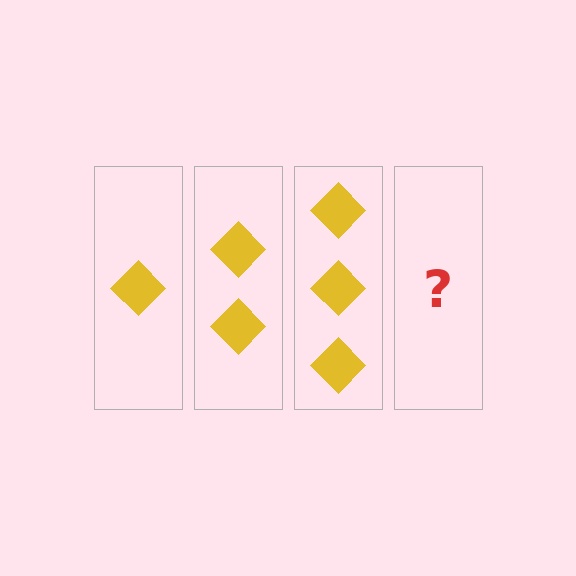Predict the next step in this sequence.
The next step is 4 diamonds.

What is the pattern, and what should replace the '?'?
The pattern is that each step adds one more diamond. The '?' should be 4 diamonds.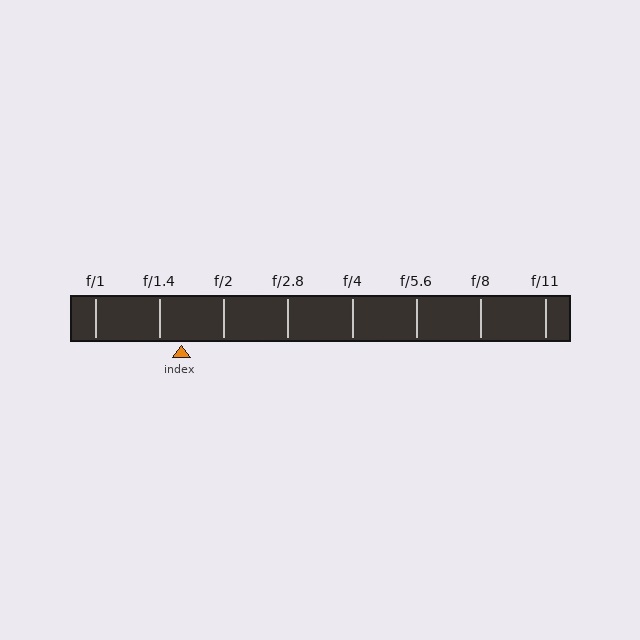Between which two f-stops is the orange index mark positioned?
The index mark is between f/1.4 and f/2.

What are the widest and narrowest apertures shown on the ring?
The widest aperture shown is f/1 and the narrowest is f/11.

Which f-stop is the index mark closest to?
The index mark is closest to f/1.4.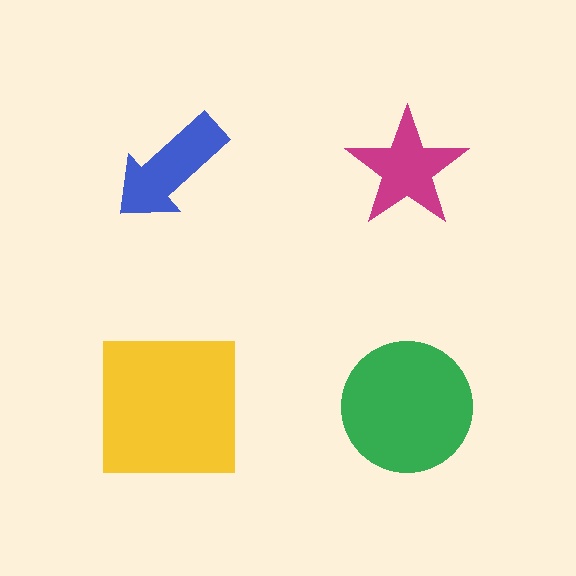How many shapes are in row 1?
2 shapes.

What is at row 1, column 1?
A blue arrow.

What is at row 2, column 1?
A yellow square.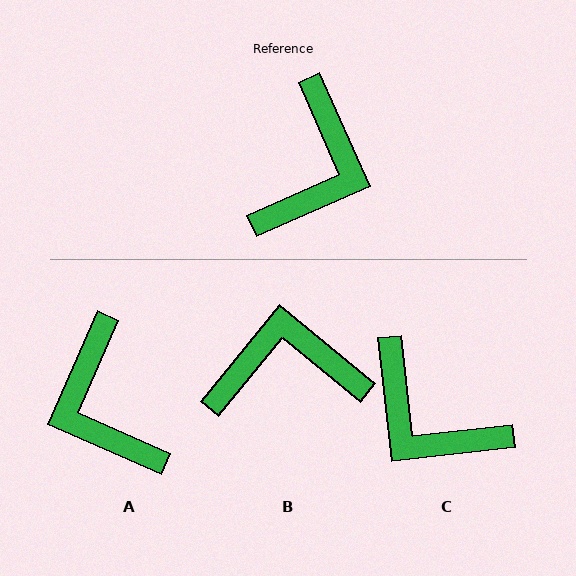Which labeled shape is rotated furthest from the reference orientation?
A, about 137 degrees away.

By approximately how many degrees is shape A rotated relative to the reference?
Approximately 137 degrees clockwise.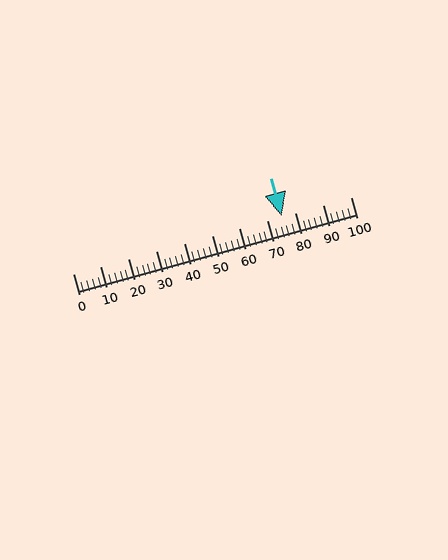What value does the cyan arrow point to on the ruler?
The cyan arrow points to approximately 75.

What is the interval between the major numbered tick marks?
The major tick marks are spaced 10 units apart.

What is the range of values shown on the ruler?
The ruler shows values from 0 to 100.